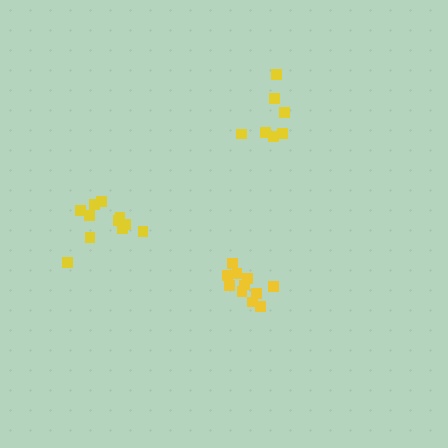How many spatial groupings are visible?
There are 3 spatial groupings.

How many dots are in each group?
Group 1: 11 dots, Group 2: 11 dots, Group 3: 7 dots (29 total).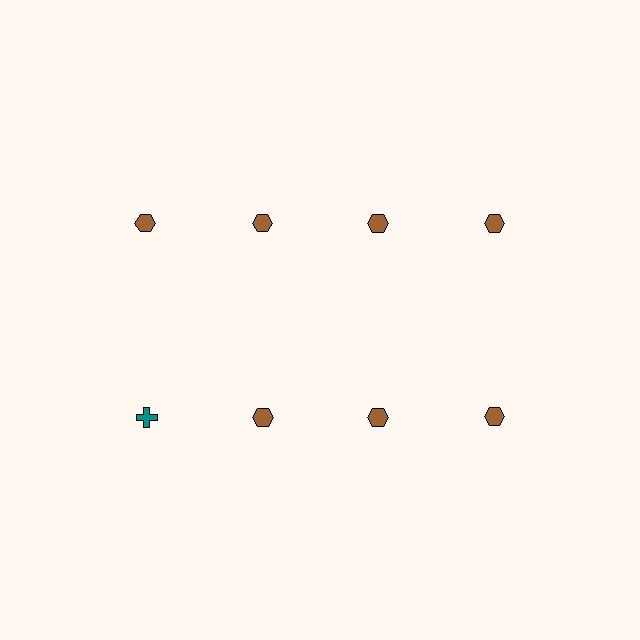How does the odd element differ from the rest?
It differs in both color (teal instead of brown) and shape (cross instead of hexagon).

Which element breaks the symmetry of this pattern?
The teal cross in the second row, leftmost column breaks the symmetry. All other shapes are brown hexagons.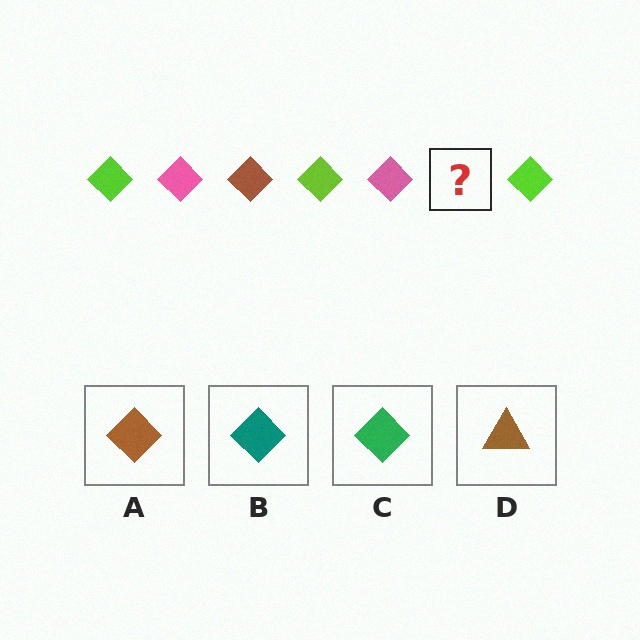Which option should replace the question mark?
Option A.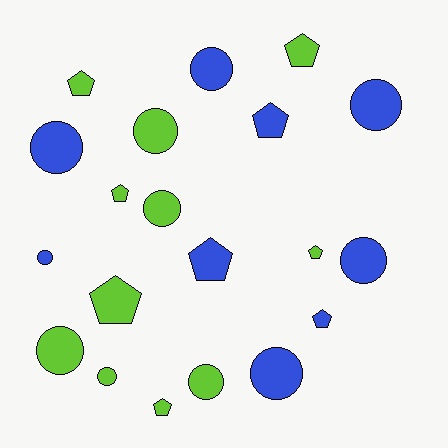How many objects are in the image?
There are 20 objects.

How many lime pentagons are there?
There are 6 lime pentagons.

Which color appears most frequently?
Lime, with 11 objects.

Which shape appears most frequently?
Circle, with 11 objects.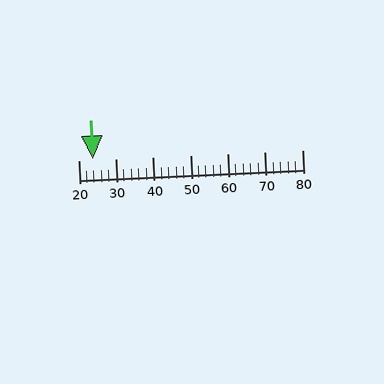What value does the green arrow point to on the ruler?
The green arrow points to approximately 24.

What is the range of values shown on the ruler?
The ruler shows values from 20 to 80.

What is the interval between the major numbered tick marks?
The major tick marks are spaced 10 units apart.